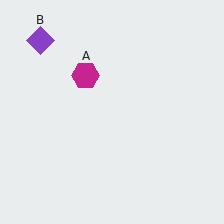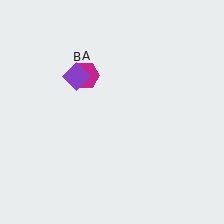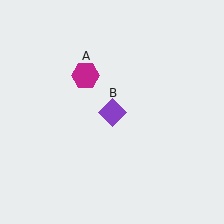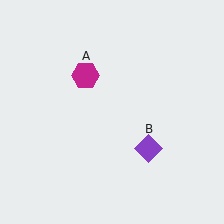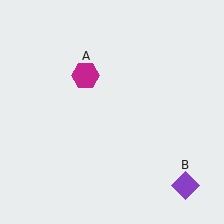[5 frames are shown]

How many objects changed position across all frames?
1 object changed position: purple diamond (object B).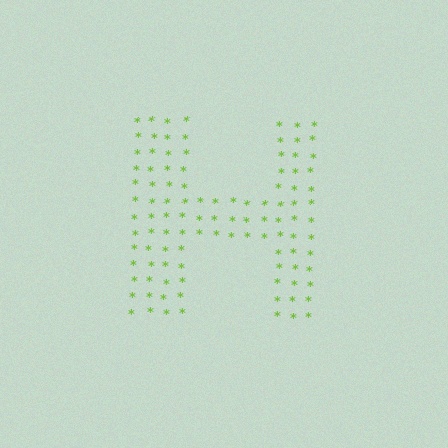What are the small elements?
The small elements are asterisks.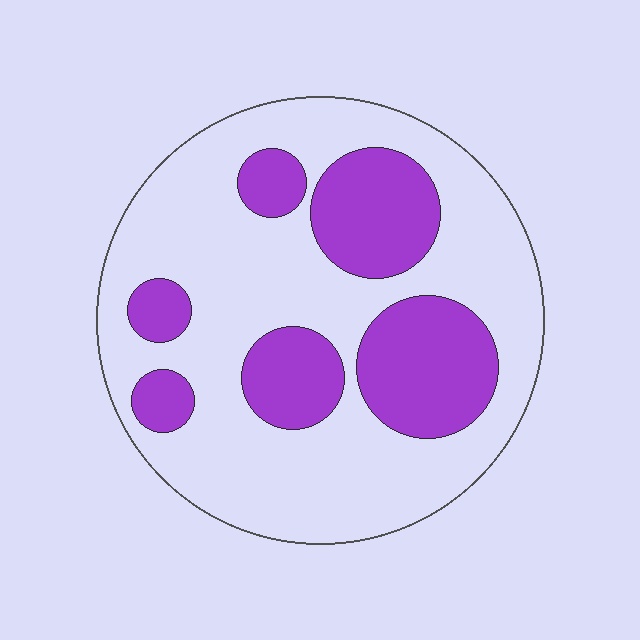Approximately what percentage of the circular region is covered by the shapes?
Approximately 30%.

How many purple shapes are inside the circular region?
6.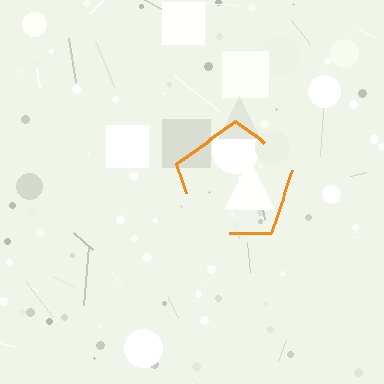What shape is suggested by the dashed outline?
The dashed outline suggests a pentagon.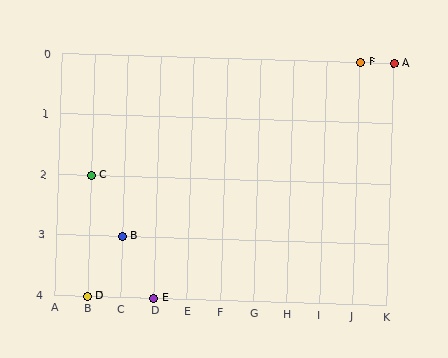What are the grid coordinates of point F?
Point F is at grid coordinates (J, 0).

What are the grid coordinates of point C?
Point C is at grid coordinates (B, 2).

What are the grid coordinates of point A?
Point A is at grid coordinates (K, 0).